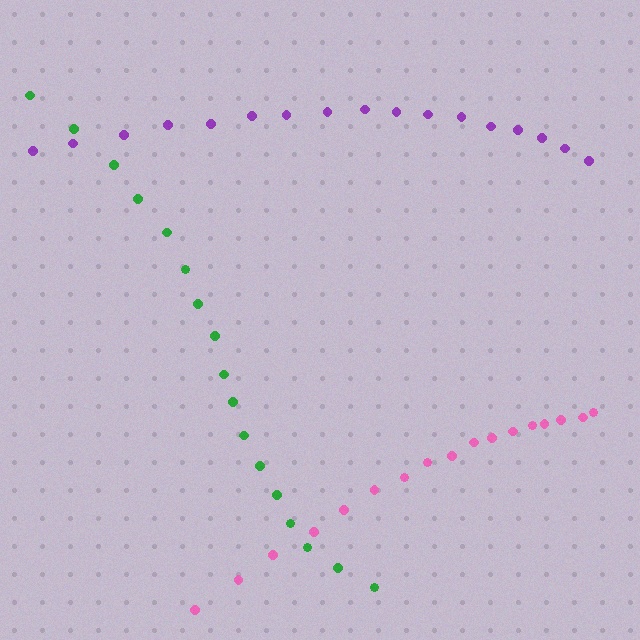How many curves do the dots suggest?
There are 3 distinct paths.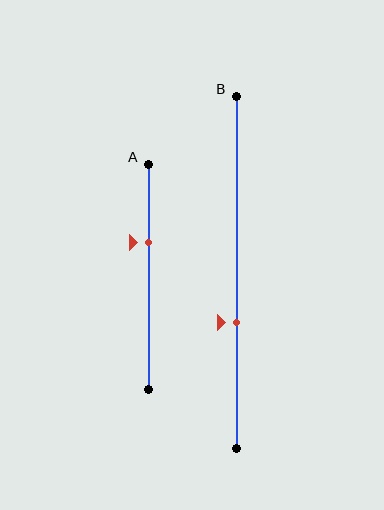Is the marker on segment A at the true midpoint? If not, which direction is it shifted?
No, the marker on segment A is shifted upward by about 15% of the segment length.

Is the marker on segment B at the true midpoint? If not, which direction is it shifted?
No, the marker on segment B is shifted downward by about 14% of the segment length.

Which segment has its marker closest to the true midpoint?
Segment B has its marker closest to the true midpoint.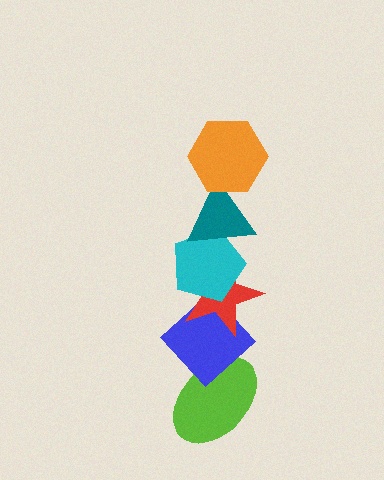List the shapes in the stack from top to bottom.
From top to bottom: the orange hexagon, the teal triangle, the cyan pentagon, the red star, the blue diamond, the lime ellipse.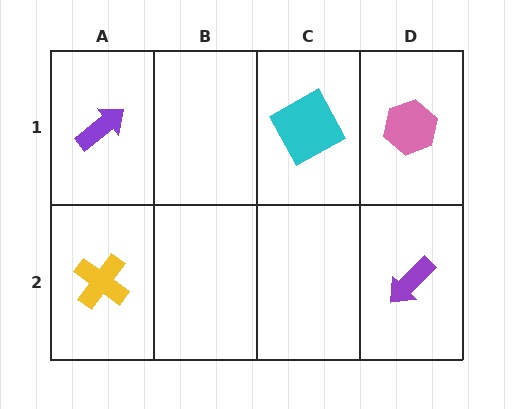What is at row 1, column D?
A pink hexagon.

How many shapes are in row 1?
3 shapes.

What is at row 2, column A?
A yellow cross.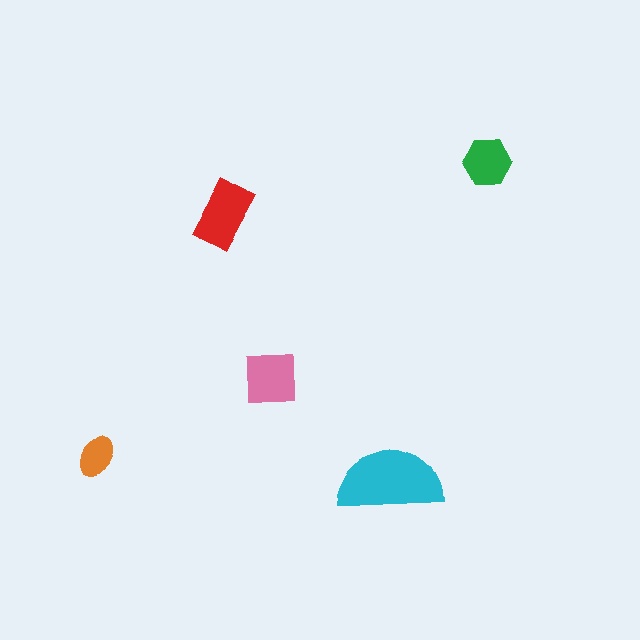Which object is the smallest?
The orange ellipse.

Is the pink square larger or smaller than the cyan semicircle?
Smaller.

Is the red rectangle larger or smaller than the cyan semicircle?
Smaller.